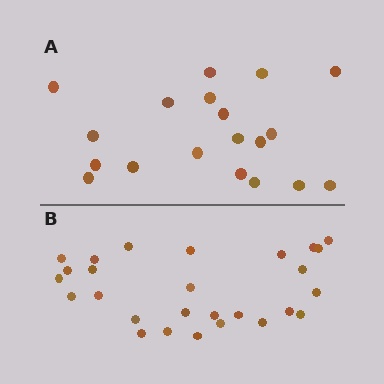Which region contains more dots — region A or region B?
Region B (the bottom region) has more dots.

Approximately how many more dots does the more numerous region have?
Region B has roughly 8 or so more dots than region A.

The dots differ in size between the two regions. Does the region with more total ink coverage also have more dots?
No. Region A has more total ink coverage because its dots are larger, but region B actually contains more individual dots. Total area can be misleading — the number of items is what matters here.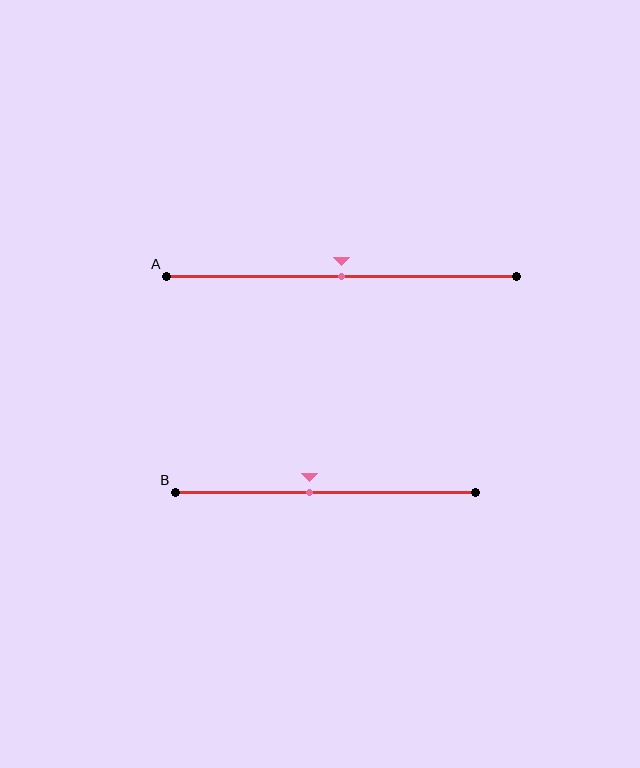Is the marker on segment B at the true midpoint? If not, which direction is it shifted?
No, the marker on segment B is shifted to the left by about 5% of the segment length.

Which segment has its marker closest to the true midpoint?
Segment A has its marker closest to the true midpoint.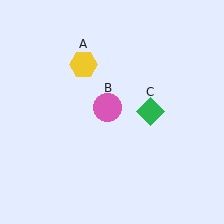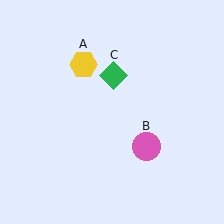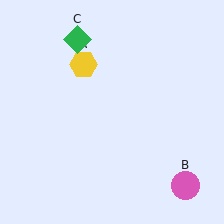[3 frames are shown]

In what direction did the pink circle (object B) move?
The pink circle (object B) moved down and to the right.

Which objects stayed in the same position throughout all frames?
Yellow hexagon (object A) remained stationary.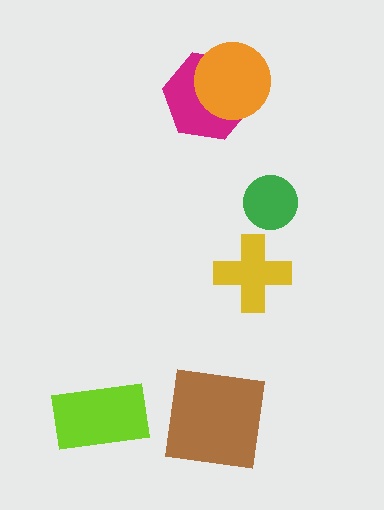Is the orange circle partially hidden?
No, no other shape covers it.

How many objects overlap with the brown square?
0 objects overlap with the brown square.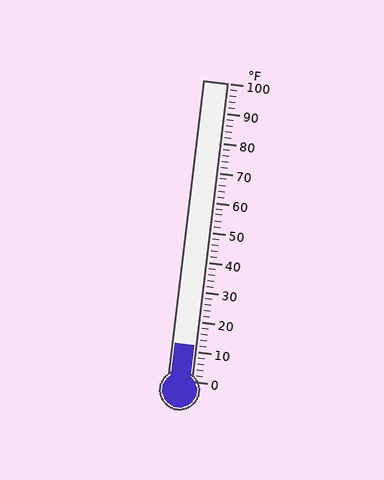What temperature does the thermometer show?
The thermometer shows approximately 12°F.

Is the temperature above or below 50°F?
The temperature is below 50°F.